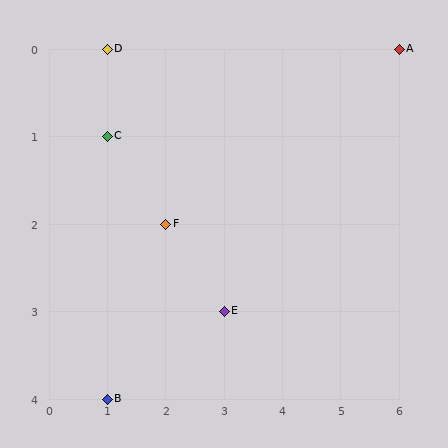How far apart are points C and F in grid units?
Points C and F are 1 column and 1 row apart (about 1.4 grid units diagonally).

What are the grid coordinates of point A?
Point A is at grid coordinates (6, 0).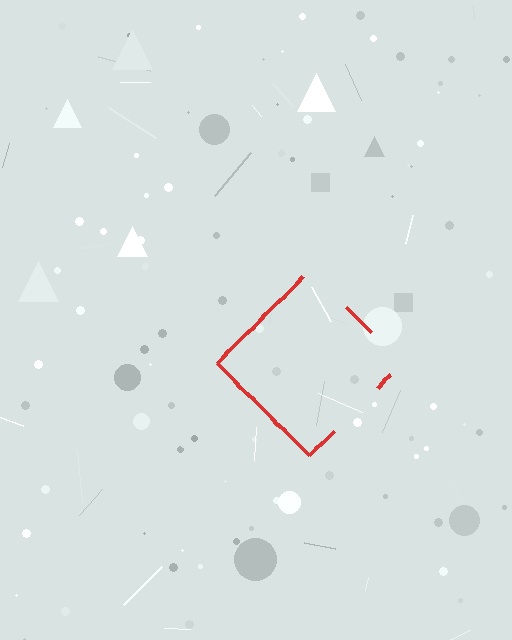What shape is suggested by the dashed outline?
The dashed outline suggests a diamond.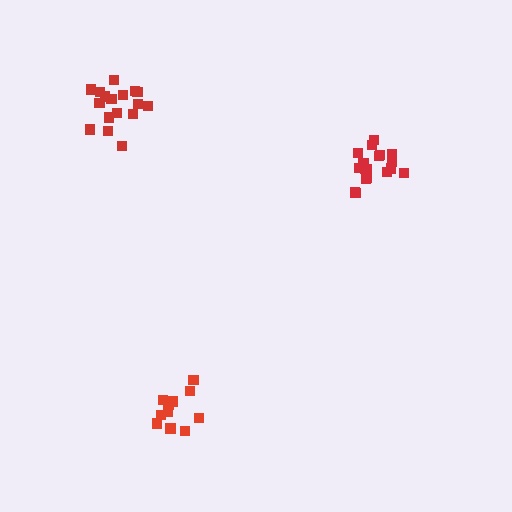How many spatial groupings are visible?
There are 3 spatial groupings.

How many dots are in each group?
Group 1: 18 dots, Group 2: 12 dots, Group 3: 17 dots (47 total).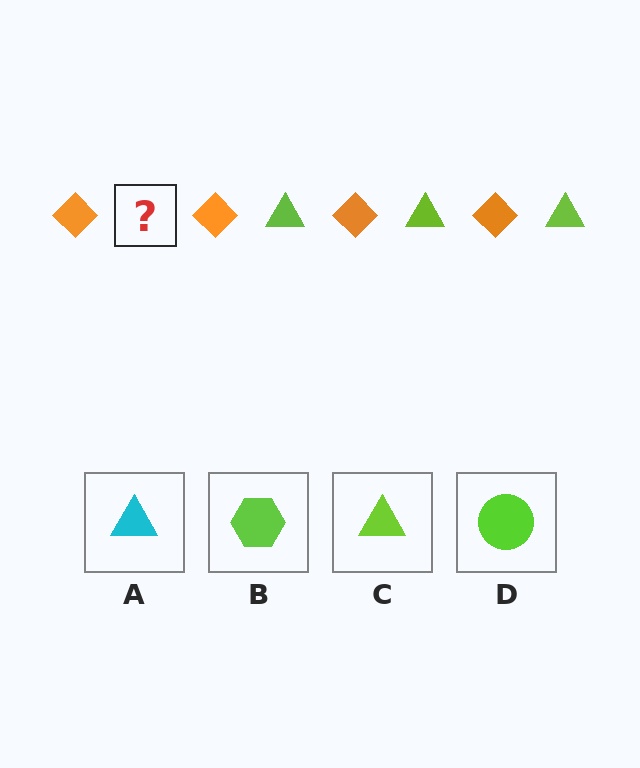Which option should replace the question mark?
Option C.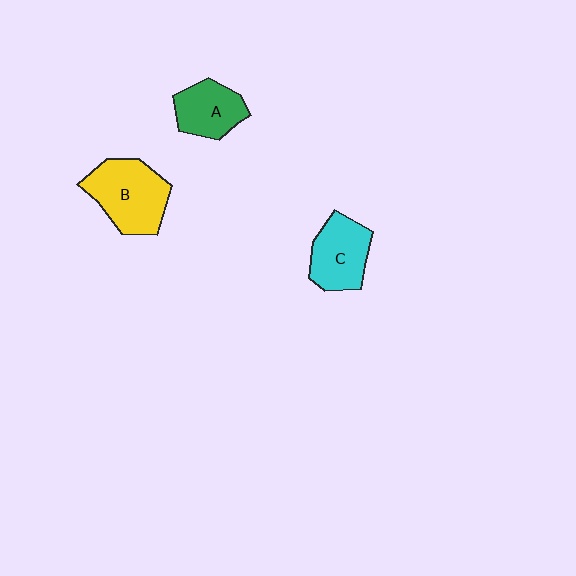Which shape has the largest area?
Shape B (yellow).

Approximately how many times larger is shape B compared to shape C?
Approximately 1.3 times.